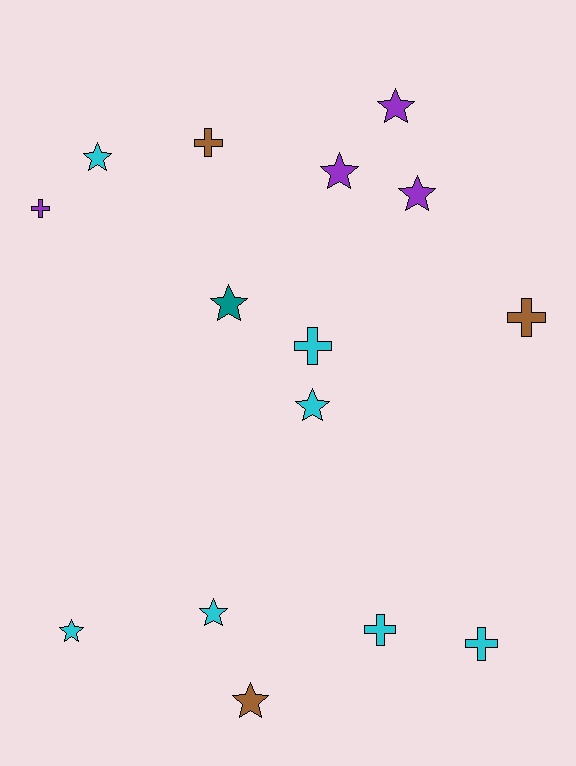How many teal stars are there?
There is 1 teal star.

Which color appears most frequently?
Cyan, with 7 objects.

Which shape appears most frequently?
Star, with 9 objects.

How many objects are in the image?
There are 15 objects.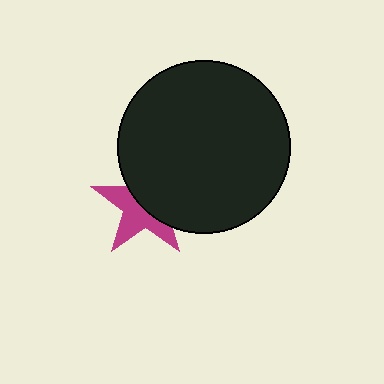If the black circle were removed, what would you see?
You would see the complete magenta star.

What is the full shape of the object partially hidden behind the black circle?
The partially hidden object is a magenta star.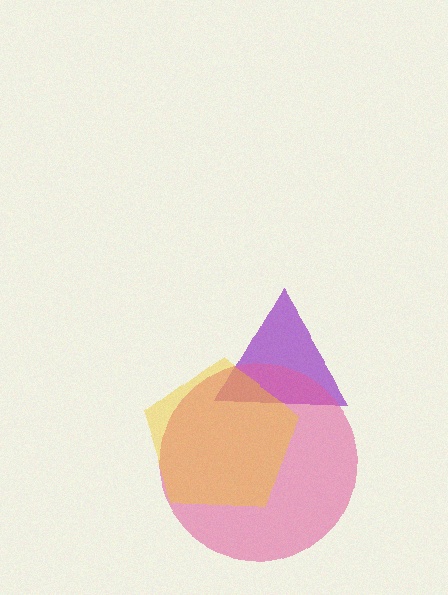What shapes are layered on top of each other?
The layered shapes are: a purple triangle, a pink circle, a yellow pentagon.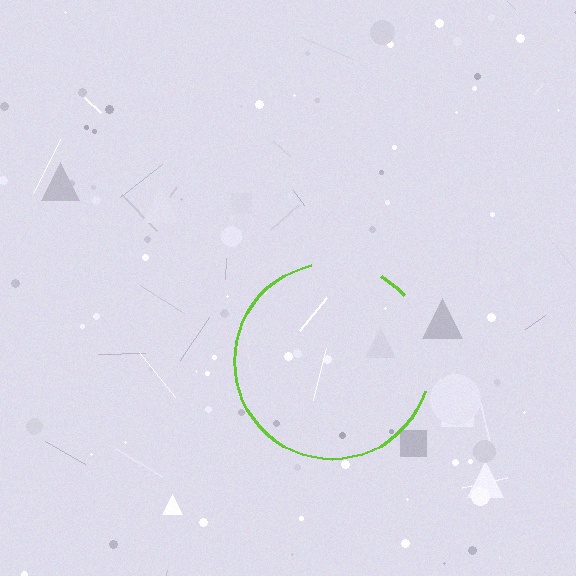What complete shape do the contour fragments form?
The contour fragments form a circle.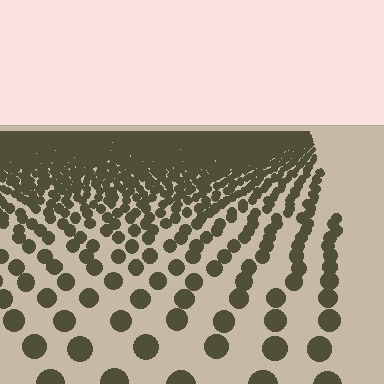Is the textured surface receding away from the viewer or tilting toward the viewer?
The surface is receding away from the viewer. Texture elements get smaller and denser toward the top.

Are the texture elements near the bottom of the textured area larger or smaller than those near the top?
Larger. Near the bottom, elements are closer to the viewer and appear at a bigger on-screen size.